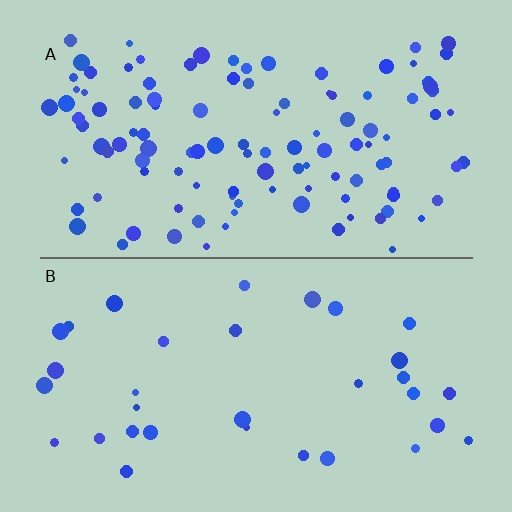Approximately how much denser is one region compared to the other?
Approximately 3.5× — region A over region B.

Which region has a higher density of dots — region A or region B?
A (the top).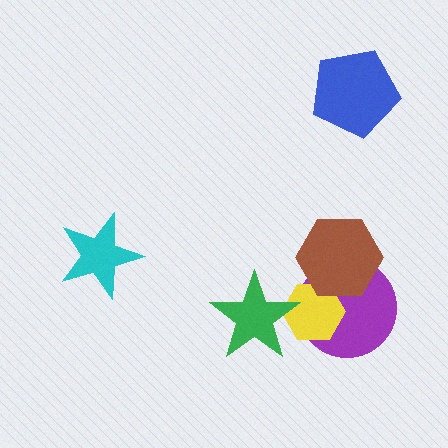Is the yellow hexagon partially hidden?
Yes, it is partially covered by another shape.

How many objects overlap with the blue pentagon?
0 objects overlap with the blue pentagon.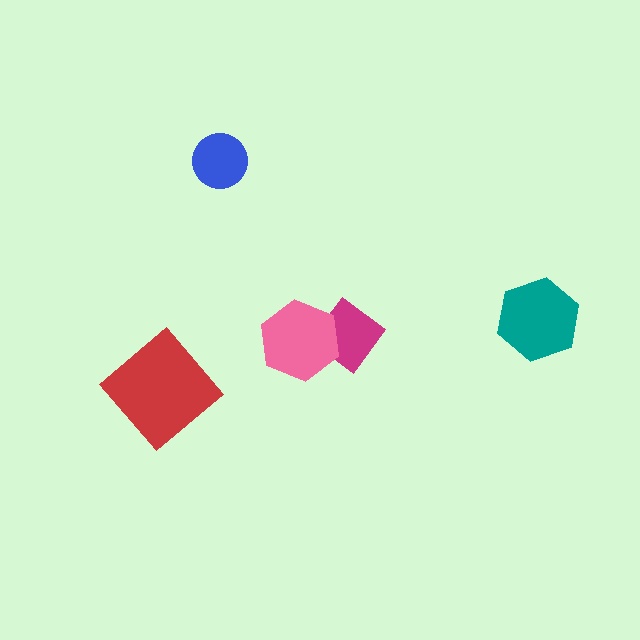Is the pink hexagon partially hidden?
No, no other shape covers it.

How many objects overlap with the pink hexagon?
1 object overlaps with the pink hexagon.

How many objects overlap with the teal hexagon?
0 objects overlap with the teal hexagon.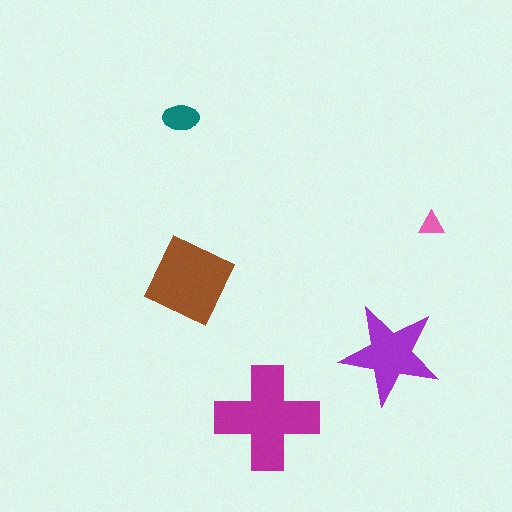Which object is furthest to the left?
The teal ellipse is leftmost.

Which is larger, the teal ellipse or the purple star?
The purple star.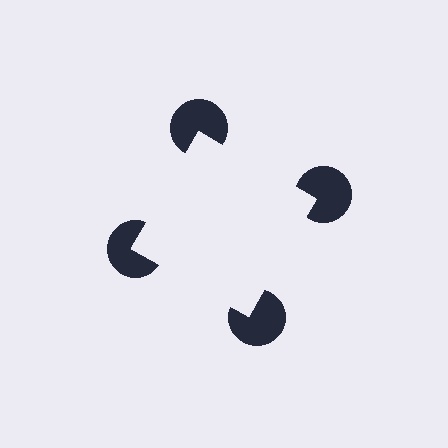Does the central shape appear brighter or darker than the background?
It typically appears slightly brighter than the background, even though no actual brightness change is drawn.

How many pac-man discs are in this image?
There are 4 — one at each vertex of the illusory square.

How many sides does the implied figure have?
4 sides.